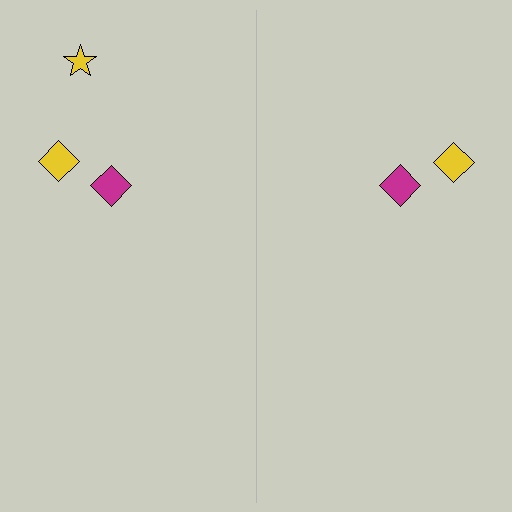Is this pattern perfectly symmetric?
No, the pattern is not perfectly symmetric. A yellow star is missing from the right side.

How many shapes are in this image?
There are 5 shapes in this image.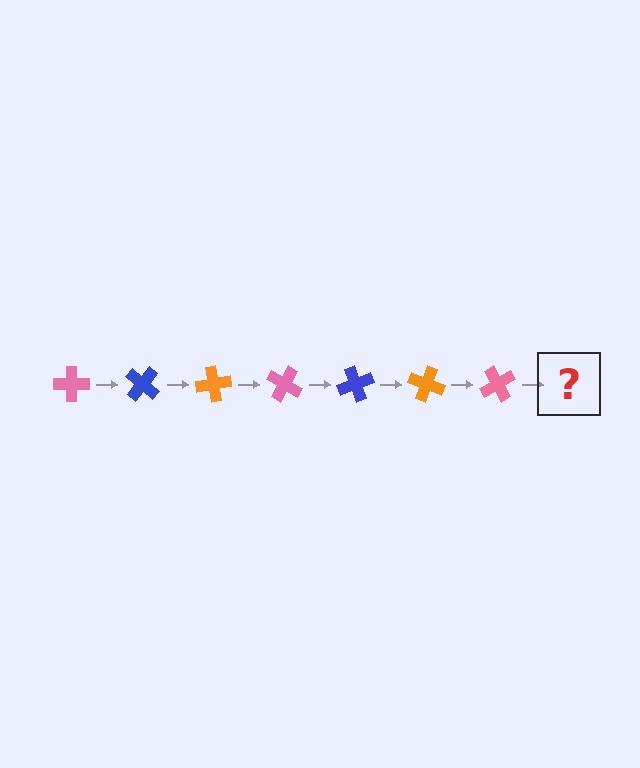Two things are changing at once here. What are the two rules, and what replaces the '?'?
The two rules are that it rotates 40 degrees each step and the color cycles through pink, blue, and orange. The '?' should be a blue cross, rotated 280 degrees from the start.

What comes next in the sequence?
The next element should be a blue cross, rotated 280 degrees from the start.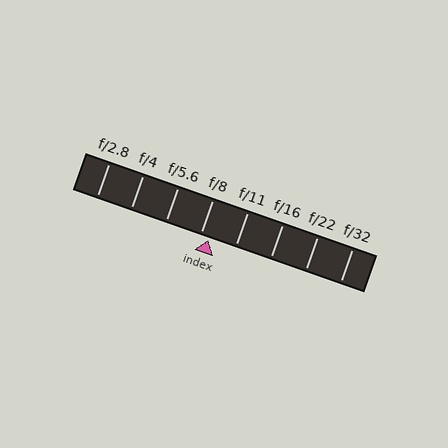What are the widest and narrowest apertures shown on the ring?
The widest aperture shown is f/2.8 and the narrowest is f/32.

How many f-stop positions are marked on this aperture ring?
There are 8 f-stop positions marked.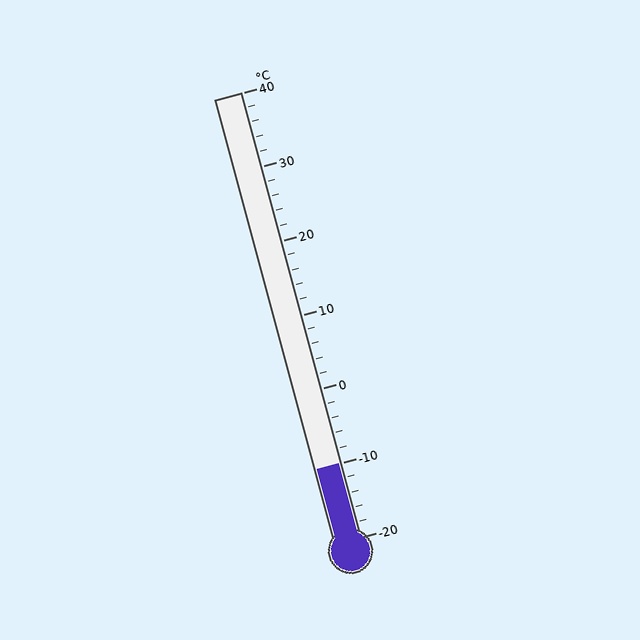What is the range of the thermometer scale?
The thermometer scale ranges from -20°C to 40°C.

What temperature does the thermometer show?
The thermometer shows approximately -10°C.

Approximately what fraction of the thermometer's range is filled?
The thermometer is filled to approximately 15% of its range.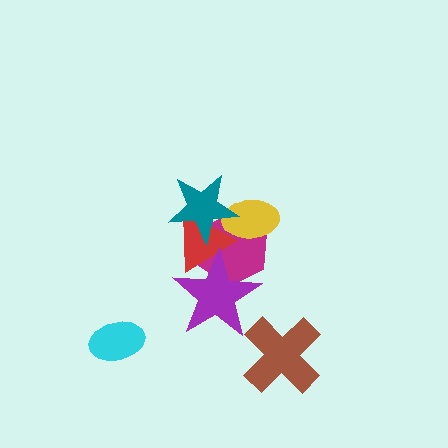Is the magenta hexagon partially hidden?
Yes, it is partially covered by another shape.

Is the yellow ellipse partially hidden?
Yes, it is partially covered by another shape.